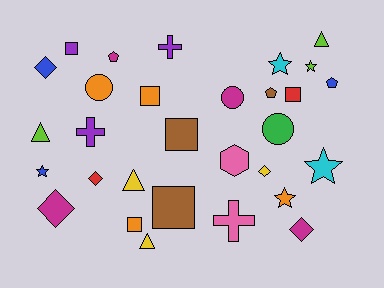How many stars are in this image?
There are 5 stars.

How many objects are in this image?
There are 30 objects.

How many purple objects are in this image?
There are 3 purple objects.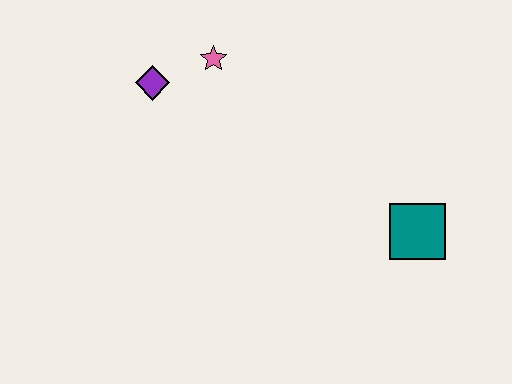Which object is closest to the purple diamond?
The pink star is closest to the purple diamond.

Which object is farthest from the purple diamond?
The teal square is farthest from the purple diamond.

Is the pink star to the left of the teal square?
Yes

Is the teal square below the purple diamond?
Yes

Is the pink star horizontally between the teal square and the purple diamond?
Yes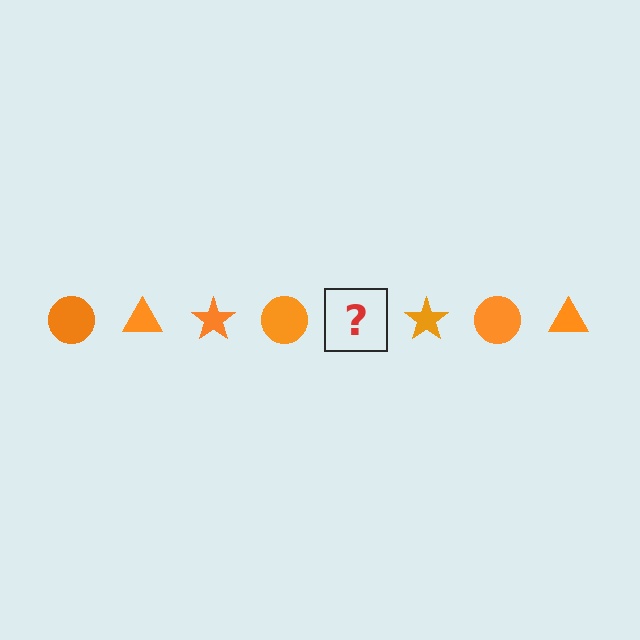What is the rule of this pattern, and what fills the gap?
The rule is that the pattern cycles through circle, triangle, star shapes in orange. The gap should be filled with an orange triangle.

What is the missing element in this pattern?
The missing element is an orange triangle.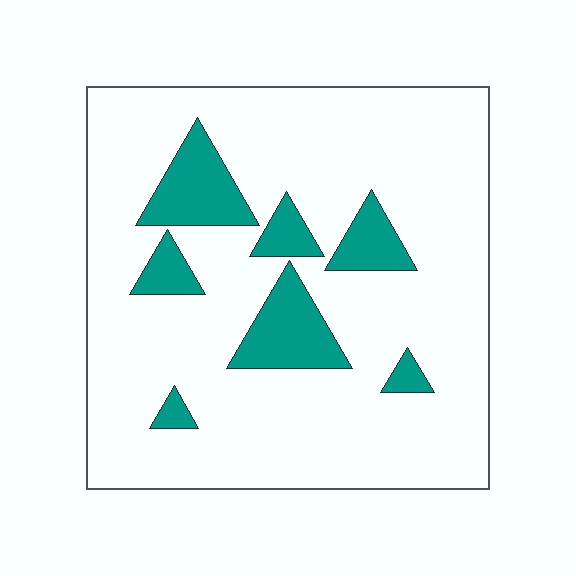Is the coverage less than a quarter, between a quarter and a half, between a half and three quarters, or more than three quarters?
Less than a quarter.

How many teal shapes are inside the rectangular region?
7.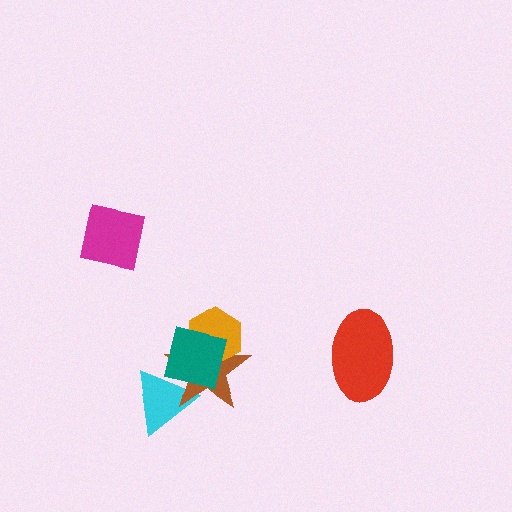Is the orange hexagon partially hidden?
Yes, it is partially covered by another shape.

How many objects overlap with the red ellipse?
0 objects overlap with the red ellipse.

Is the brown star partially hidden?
Yes, it is partially covered by another shape.